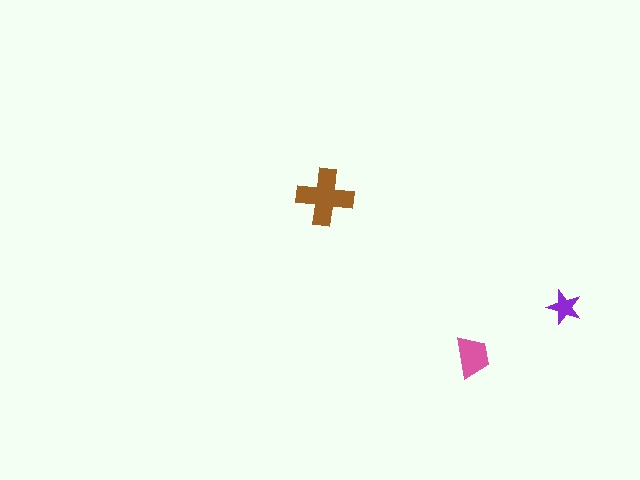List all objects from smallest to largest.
The purple star, the pink trapezoid, the brown cross.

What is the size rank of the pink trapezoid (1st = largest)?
2nd.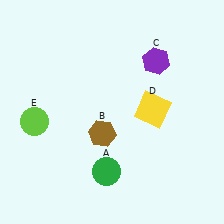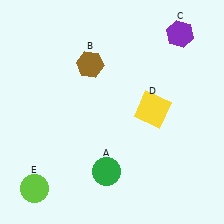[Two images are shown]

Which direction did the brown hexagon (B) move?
The brown hexagon (B) moved up.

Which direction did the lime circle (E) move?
The lime circle (E) moved down.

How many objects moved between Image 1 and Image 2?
3 objects moved between the two images.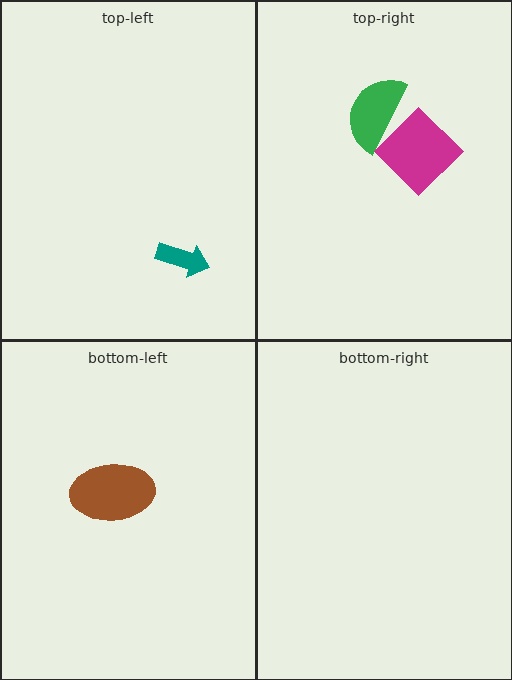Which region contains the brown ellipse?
The bottom-left region.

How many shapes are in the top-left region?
1.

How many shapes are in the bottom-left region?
1.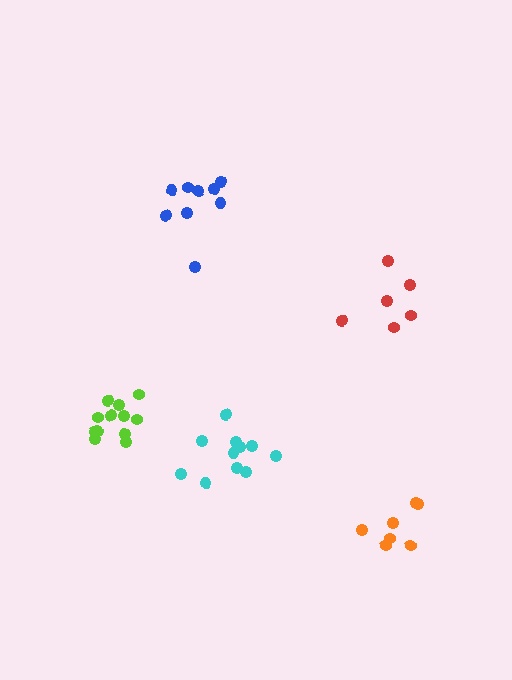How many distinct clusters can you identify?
There are 5 distinct clusters.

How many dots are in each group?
Group 1: 9 dots, Group 2: 6 dots, Group 3: 11 dots, Group 4: 7 dots, Group 5: 12 dots (45 total).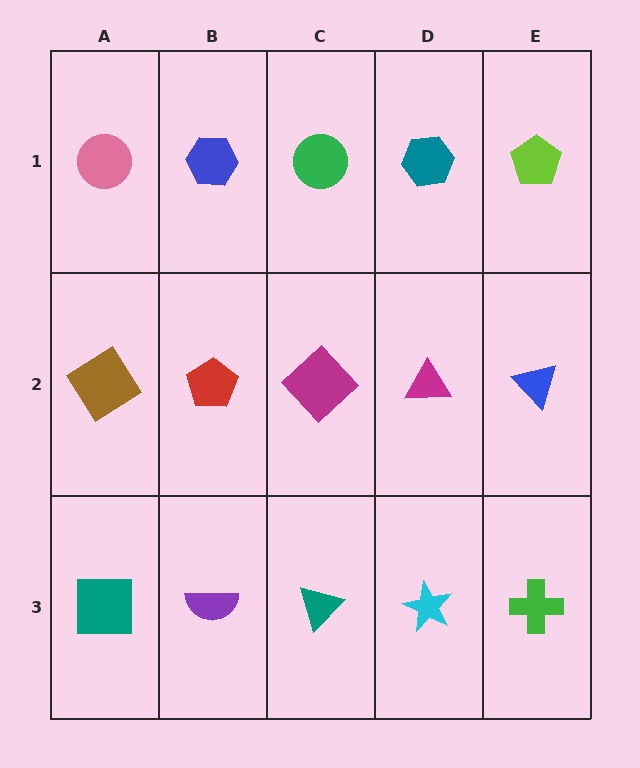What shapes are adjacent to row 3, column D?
A magenta triangle (row 2, column D), a teal triangle (row 3, column C), a green cross (row 3, column E).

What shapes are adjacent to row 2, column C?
A green circle (row 1, column C), a teal triangle (row 3, column C), a red pentagon (row 2, column B), a magenta triangle (row 2, column D).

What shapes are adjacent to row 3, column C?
A magenta diamond (row 2, column C), a purple semicircle (row 3, column B), a cyan star (row 3, column D).